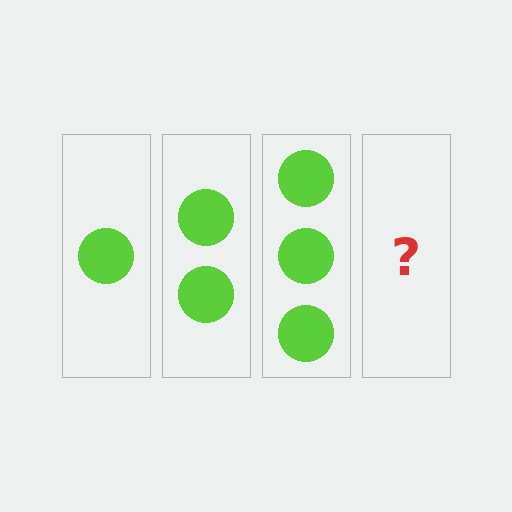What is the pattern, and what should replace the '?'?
The pattern is that each step adds one more circle. The '?' should be 4 circles.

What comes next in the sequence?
The next element should be 4 circles.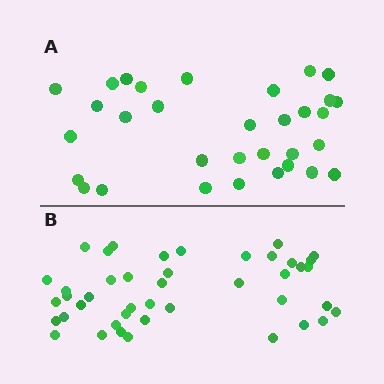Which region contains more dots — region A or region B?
Region B (the bottom region) has more dots.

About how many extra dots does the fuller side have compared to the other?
Region B has roughly 12 or so more dots than region A.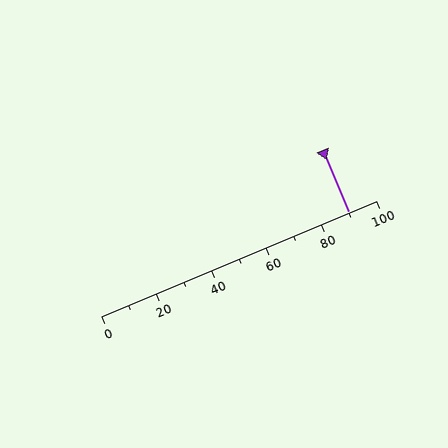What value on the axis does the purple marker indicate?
The marker indicates approximately 90.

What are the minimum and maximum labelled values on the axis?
The axis runs from 0 to 100.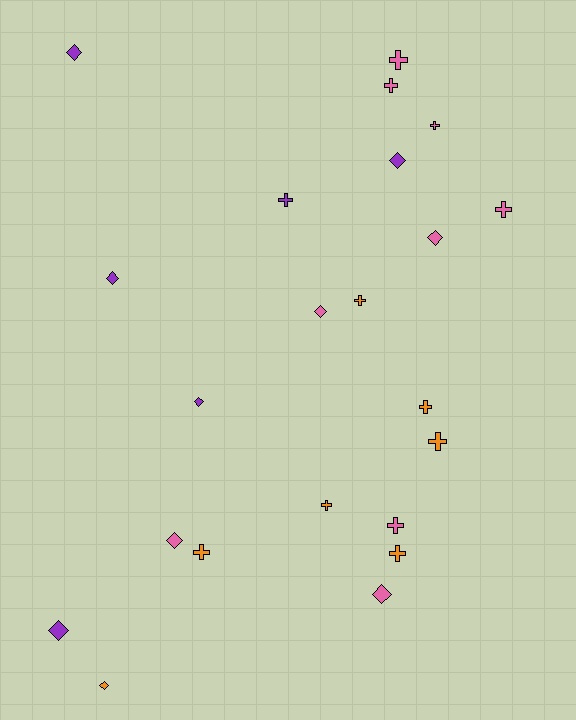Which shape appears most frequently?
Cross, with 12 objects.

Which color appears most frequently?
Pink, with 9 objects.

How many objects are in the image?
There are 22 objects.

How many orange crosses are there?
There are 6 orange crosses.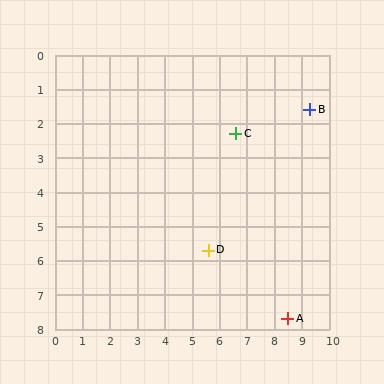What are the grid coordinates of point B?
Point B is at approximately (9.3, 1.6).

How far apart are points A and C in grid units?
Points A and C are about 5.7 grid units apart.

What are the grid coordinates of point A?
Point A is at approximately (8.5, 7.7).